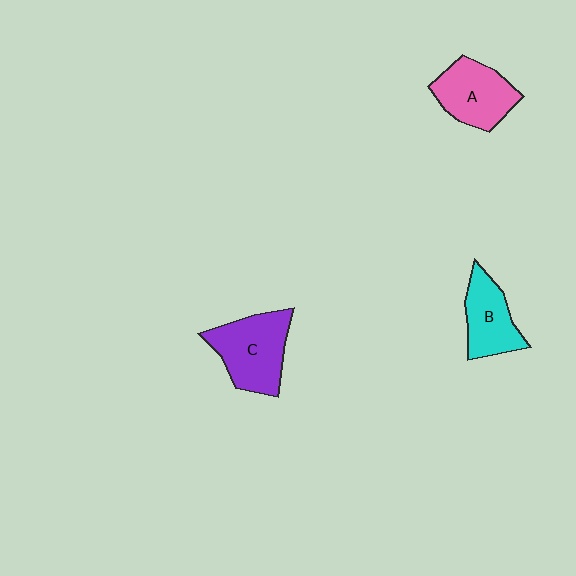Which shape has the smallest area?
Shape B (cyan).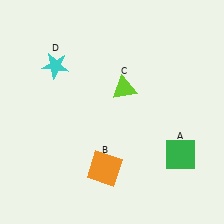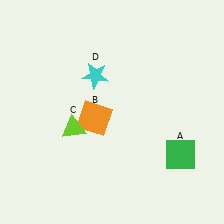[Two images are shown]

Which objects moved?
The objects that moved are: the orange square (B), the lime triangle (C), the cyan star (D).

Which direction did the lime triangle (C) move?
The lime triangle (C) moved left.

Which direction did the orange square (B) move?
The orange square (B) moved up.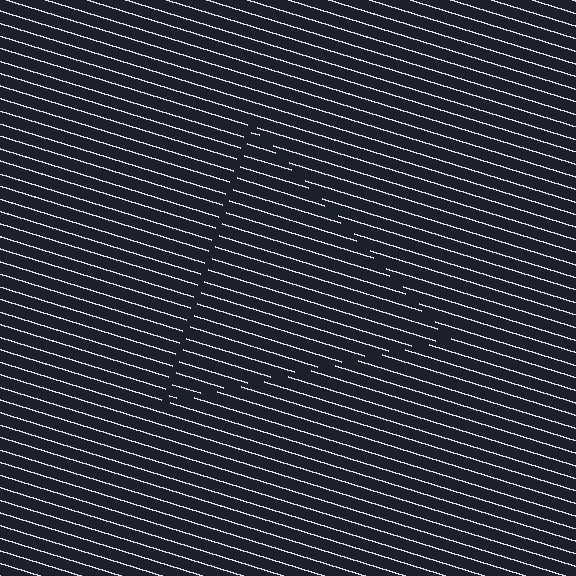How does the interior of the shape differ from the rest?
The interior of the shape contains the same grating, shifted by half a period — the contour is defined by the phase discontinuity where line-ends from the inner and outer gratings abut.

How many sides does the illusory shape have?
3 sides — the line-ends trace a triangle.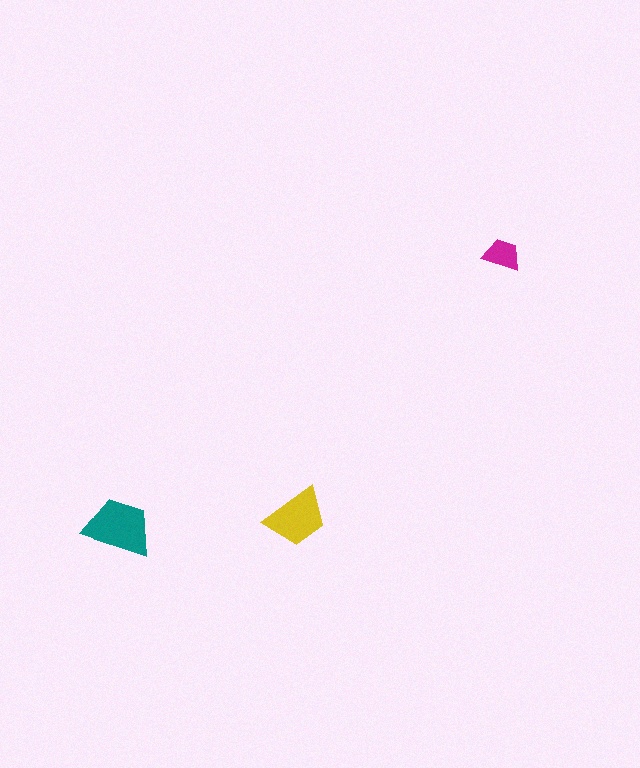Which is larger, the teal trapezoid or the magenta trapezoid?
The teal one.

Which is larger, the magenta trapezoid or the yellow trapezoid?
The yellow one.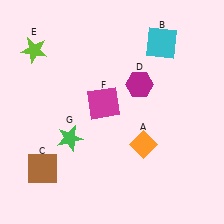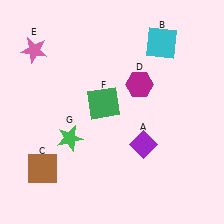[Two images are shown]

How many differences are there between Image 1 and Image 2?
There are 3 differences between the two images.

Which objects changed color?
A changed from orange to purple. E changed from lime to pink. F changed from magenta to green.